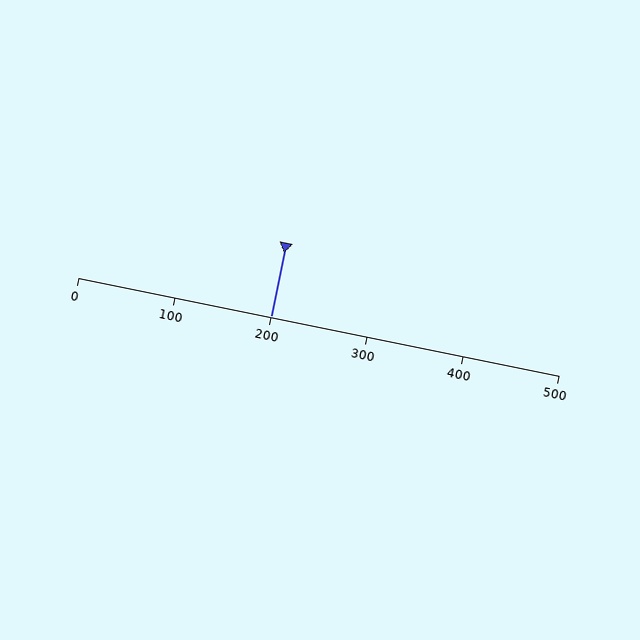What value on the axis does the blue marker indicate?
The marker indicates approximately 200.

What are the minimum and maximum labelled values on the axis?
The axis runs from 0 to 500.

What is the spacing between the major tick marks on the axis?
The major ticks are spaced 100 apart.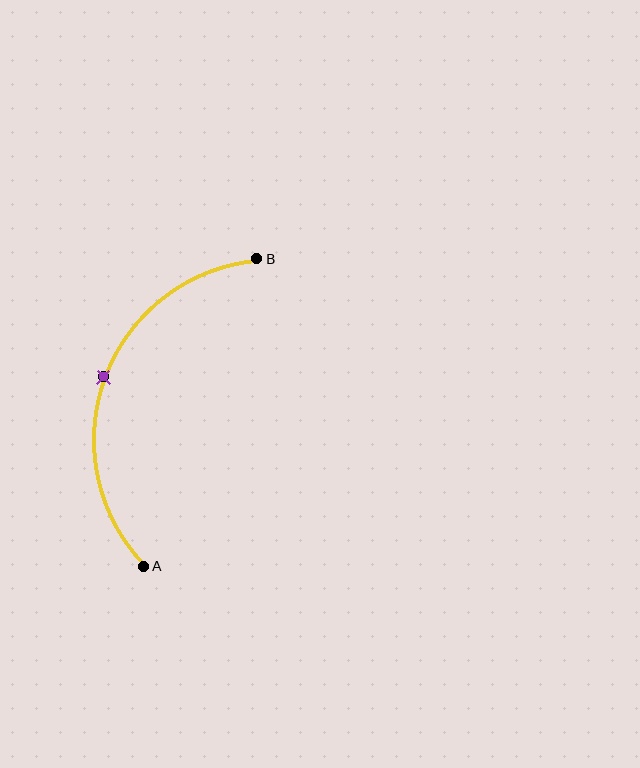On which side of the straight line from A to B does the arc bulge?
The arc bulges to the left of the straight line connecting A and B.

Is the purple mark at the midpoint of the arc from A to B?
Yes. The purple mark lies on the arc at equal arc-length from both A and B — it is the arc midpoint.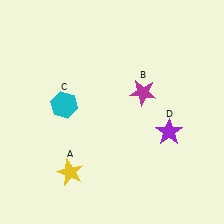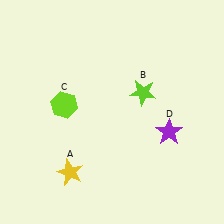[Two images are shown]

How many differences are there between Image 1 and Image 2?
There are 2 differences between the two images.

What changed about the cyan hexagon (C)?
In Image 1, C is cyan. In Image 2, it changed to lime.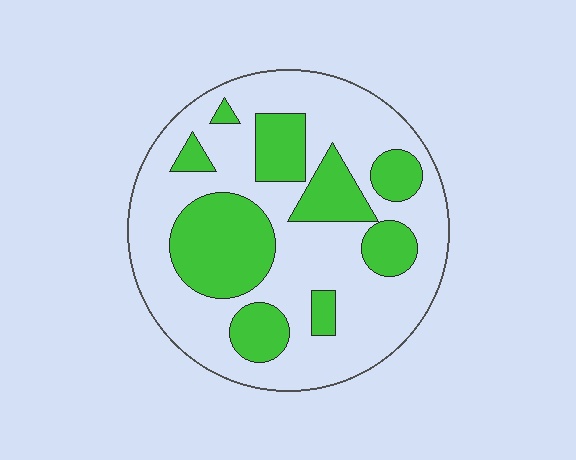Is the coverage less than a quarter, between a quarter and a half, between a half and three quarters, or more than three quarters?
Between a quarter and a half.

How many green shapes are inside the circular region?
9.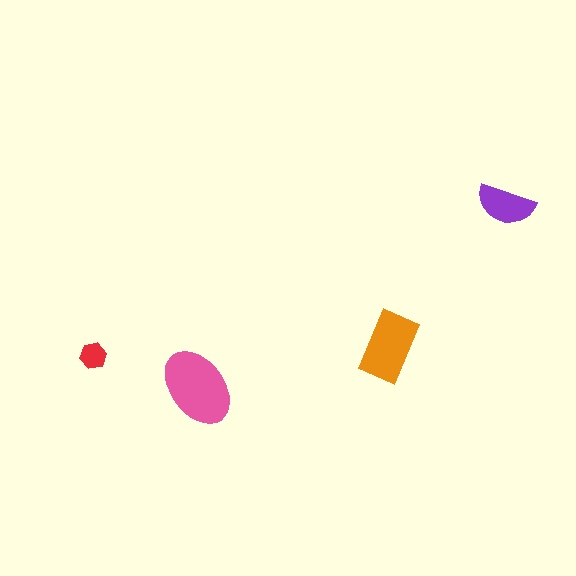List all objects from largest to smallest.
The pink ellipse, the orange rectangle, the purple semicircle, the red hexagon.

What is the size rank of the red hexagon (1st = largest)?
4th.